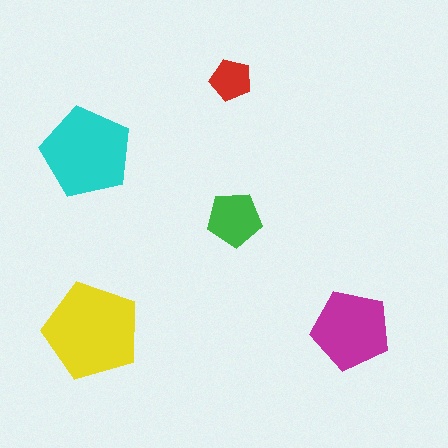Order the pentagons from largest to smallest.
the yellow one, the cyan one, the magenta one, the green one, the red one.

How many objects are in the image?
There are 5 objects in the image.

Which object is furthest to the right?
The magenta pentagon is rightmost.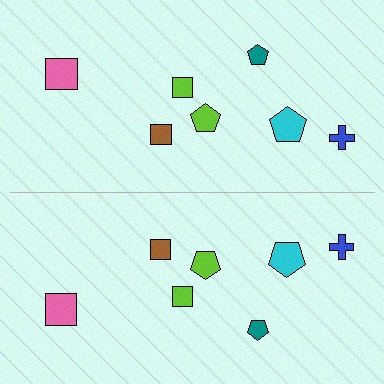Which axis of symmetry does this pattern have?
The pattern has a horizontal axis of symmetry running through the center of the image.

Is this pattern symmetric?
Yes, this pattern has bilateral (reflection) symmetry.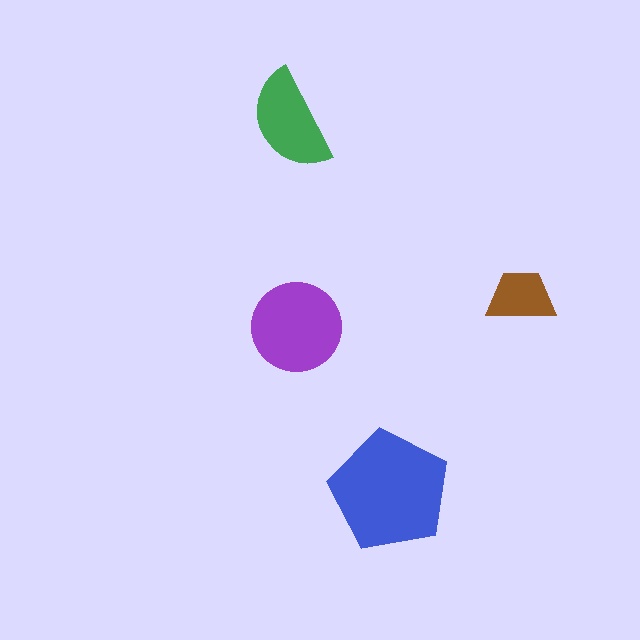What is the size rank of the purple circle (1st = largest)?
2nd.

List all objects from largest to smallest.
The blue pentagon, the purple circle, the green semicircle, the brown trapezoid.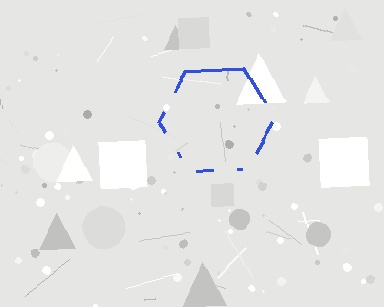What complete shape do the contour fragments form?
The contour fragments form a hexagon.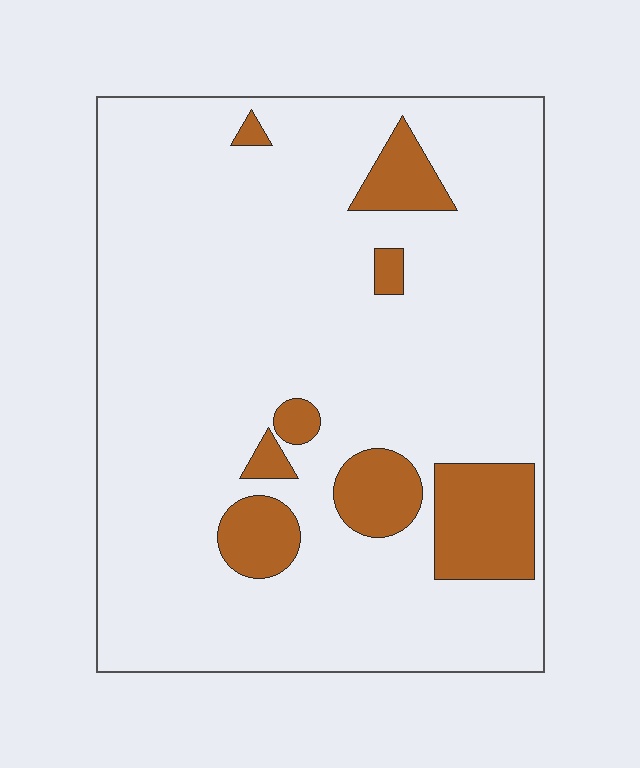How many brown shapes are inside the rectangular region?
8.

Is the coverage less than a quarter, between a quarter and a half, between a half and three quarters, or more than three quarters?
Less than a quarter.